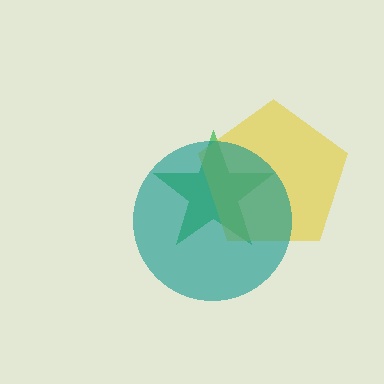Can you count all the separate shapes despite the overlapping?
Yes, there are 3 separate shapes.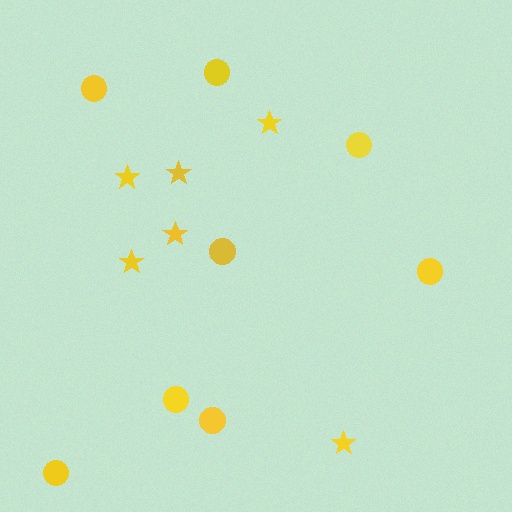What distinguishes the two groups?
There are 2 groups: one group of stars (6) and one group of circles (8).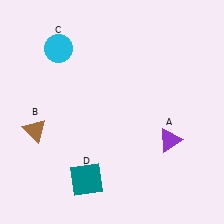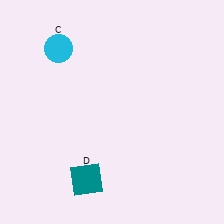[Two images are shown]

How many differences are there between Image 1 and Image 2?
There are 2 differences between the two images.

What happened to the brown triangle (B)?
The brown triangle (B) was removed in Image 2. It was in the bottom-left area of Image 1.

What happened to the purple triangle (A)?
The purple triangle (A) was removed in Image 2. It was in the bottom-right area of Image 1.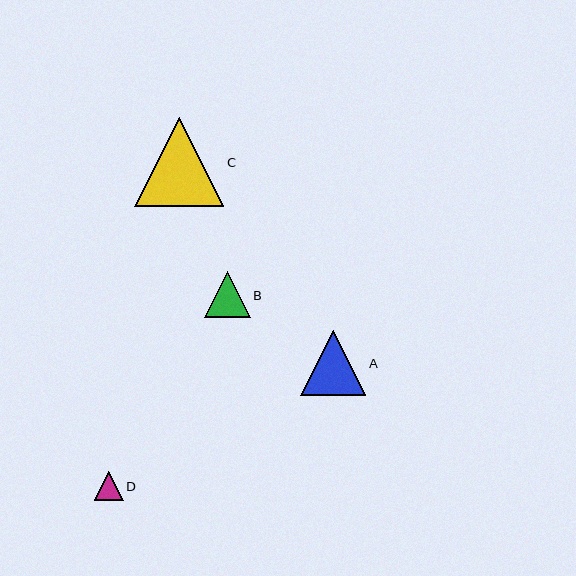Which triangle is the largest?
Triangle C is the largest with a size of approximately 90 pixels.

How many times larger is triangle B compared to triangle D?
Triangle B is approximately 1.6 times the size of triangle D.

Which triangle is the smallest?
Triangle D is the smallest with a size of approximately 29 pixels.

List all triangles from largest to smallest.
From largest to smallest: C, A, B, D.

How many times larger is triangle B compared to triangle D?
Triangle B is approximately 1.6 times the size of triangle D.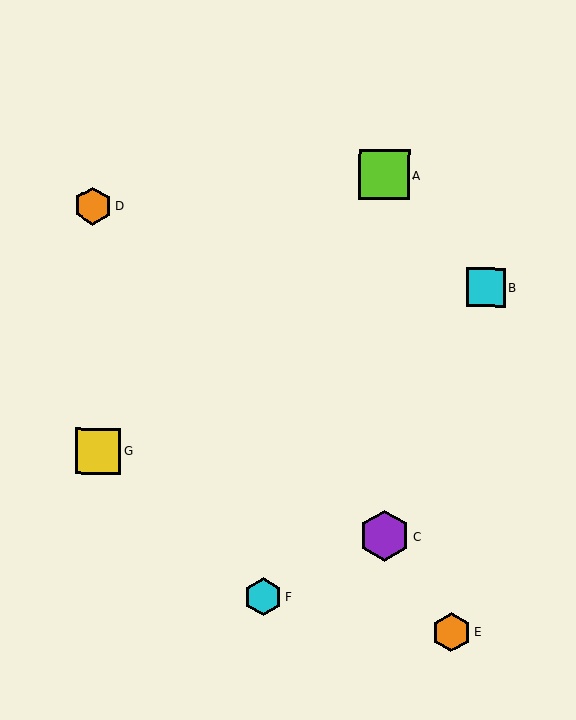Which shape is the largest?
The purple hexagon (labeled C) is the largest.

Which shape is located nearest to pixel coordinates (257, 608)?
The cyan hexagon (labeled F) at (263, 597) is nearest to that location.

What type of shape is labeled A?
Shape A is a lime square.